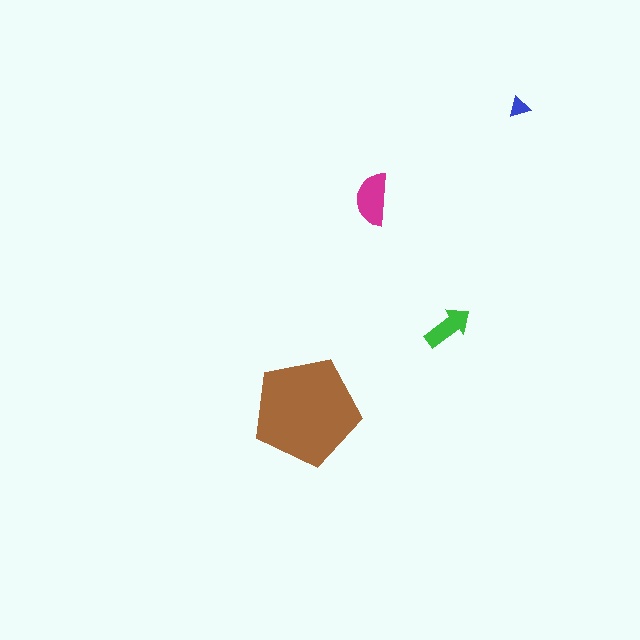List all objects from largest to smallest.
The brown pentagon, the magenta semicircle, the green arrow, the blue triangle.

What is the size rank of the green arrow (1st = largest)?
3rd.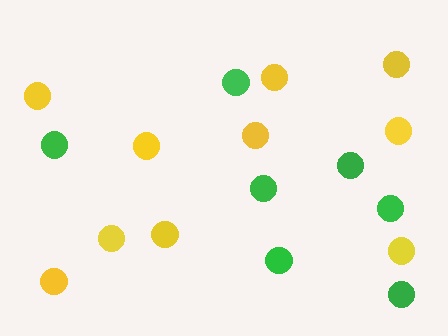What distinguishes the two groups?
There are 2 groups: one group of yellow circles (10) and one group of green circles (7).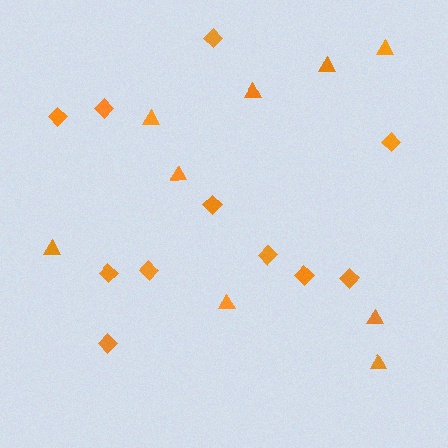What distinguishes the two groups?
There are 2 groups: one group of triangles (9) and one group of diamonds (11).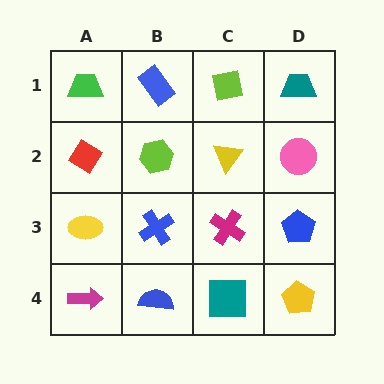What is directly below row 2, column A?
A yellow ellipse.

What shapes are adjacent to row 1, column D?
A pink circle (row 2, column D), a lime square (row 1, column C).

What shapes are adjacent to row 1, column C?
A yellow triangle (row 2, column C), a blue rectangle (row 1, column B), a teal trapezoid (row 1, column D).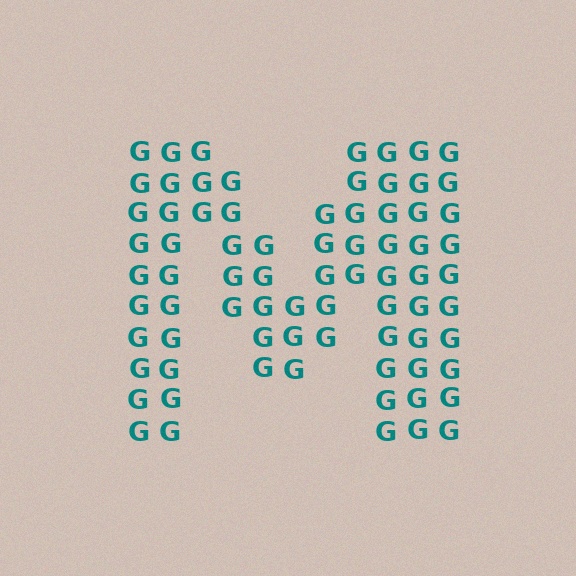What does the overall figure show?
The overall figure shows the letter M.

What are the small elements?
The small elements are letter G's.